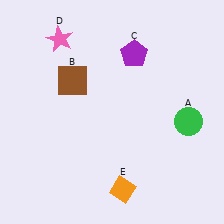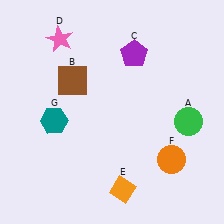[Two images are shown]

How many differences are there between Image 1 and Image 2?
There are 2 differences between the two images.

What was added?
An orange circle (F), a teal hexagon (G) were added in Image 2.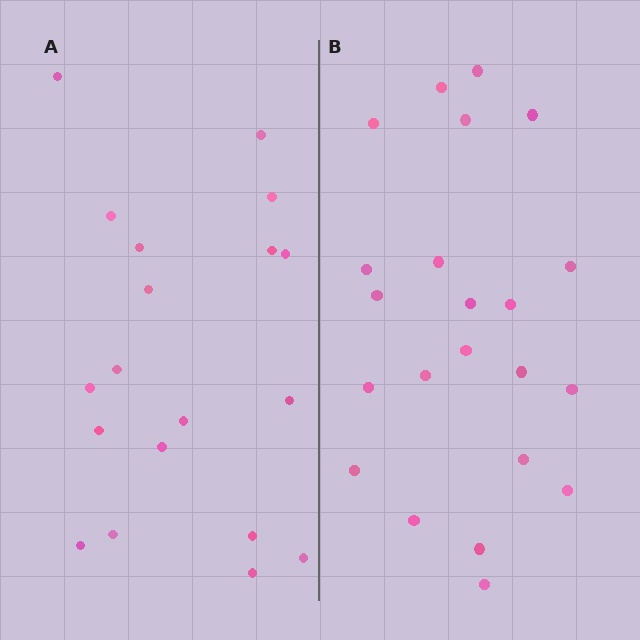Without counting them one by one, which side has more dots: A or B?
Region B (the right region) has more dots.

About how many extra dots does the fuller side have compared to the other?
Region B has just a few more — roughly 2 or 3 more dots than region A.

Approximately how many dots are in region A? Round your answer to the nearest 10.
About 20 dots. (The exact count is 19, which rounds to 20.)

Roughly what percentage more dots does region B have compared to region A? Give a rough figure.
About 15% more.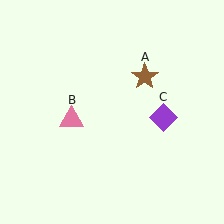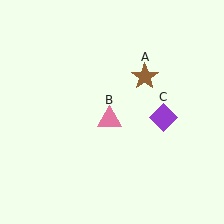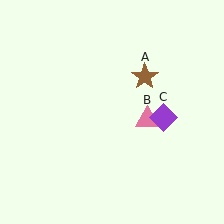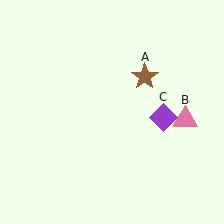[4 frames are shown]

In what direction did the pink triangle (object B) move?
The pink triangle (object B) moved right.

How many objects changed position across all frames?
1 object changed position: pink triangle (object B).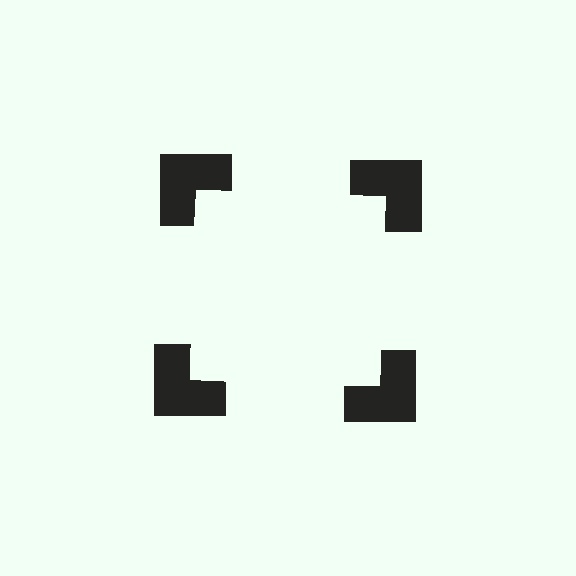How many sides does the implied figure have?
4 sides.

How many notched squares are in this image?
There are 4 — one at each vertex of the illusory square.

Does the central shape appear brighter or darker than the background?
It typically appears slightly brighter than the background, even though no actual brightness change is drawn.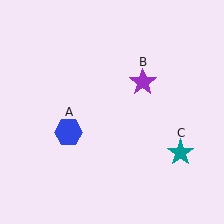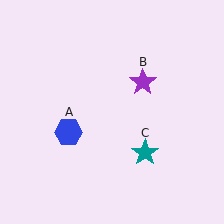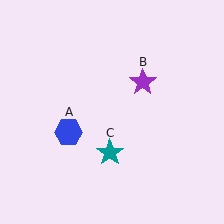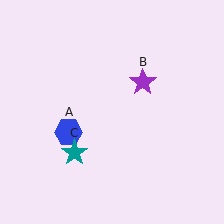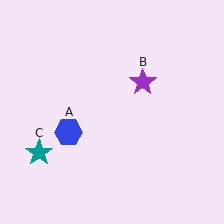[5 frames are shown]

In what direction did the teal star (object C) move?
The teal star (object C) moved left.